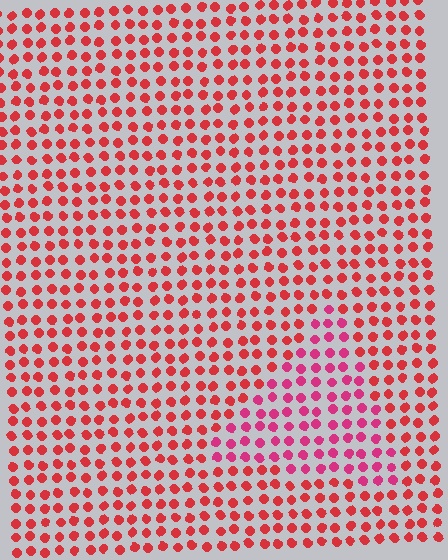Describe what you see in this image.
The image is filled with small red elements in a uniform arrangement. A triangle-shaped region is visible where the elements are tinted to a slightly different hue, forming a subtle color boundary.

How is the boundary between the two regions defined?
The boundary is defined purely by a slight shift in hue (about 26 degrees). Spacing, size, and orientation are identical on both sides.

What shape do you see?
I see a triangle.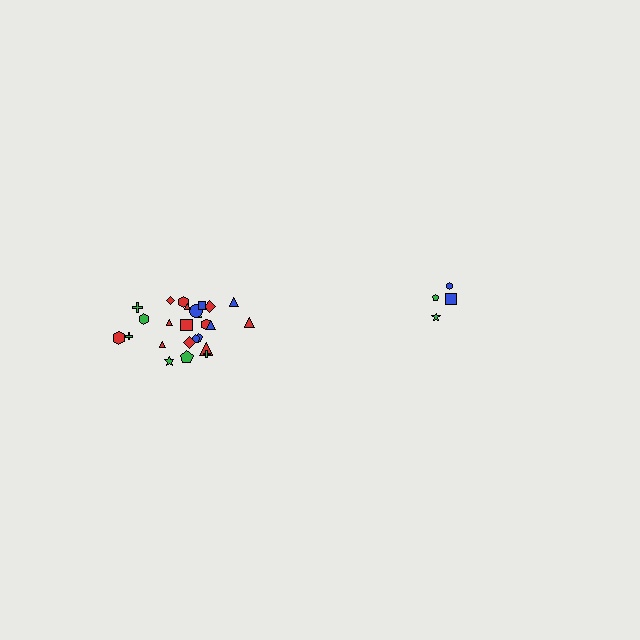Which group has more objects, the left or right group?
The left group.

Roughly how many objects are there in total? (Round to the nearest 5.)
Roughly 30 objects in total.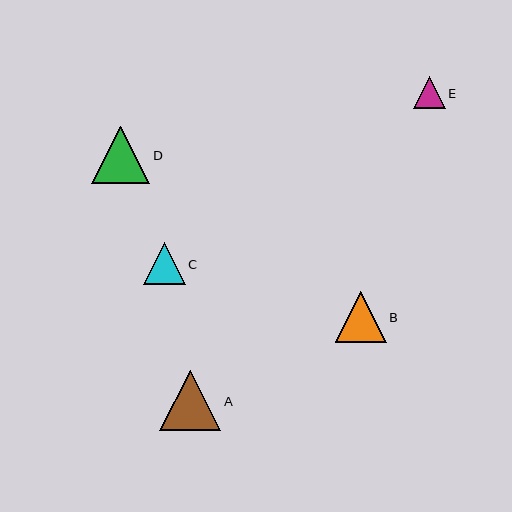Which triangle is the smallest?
Triangle E is the smallest with a size of approximately 32 pixels.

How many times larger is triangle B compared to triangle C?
Triangle B is approximately 1.2 times the size of triangle C.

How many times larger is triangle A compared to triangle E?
Triangle A is approximately 1.9 times the size of triangle E.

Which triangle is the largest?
Triangle A is the largest with a size of approximately 61 pixels.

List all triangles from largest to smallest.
From largest to smallest: A, D, B, C, E.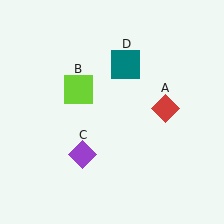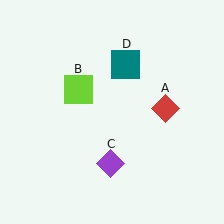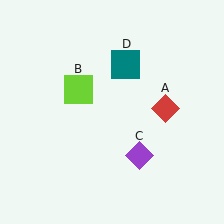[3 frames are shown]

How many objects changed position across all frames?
1 object changed position: purple diamond (object C).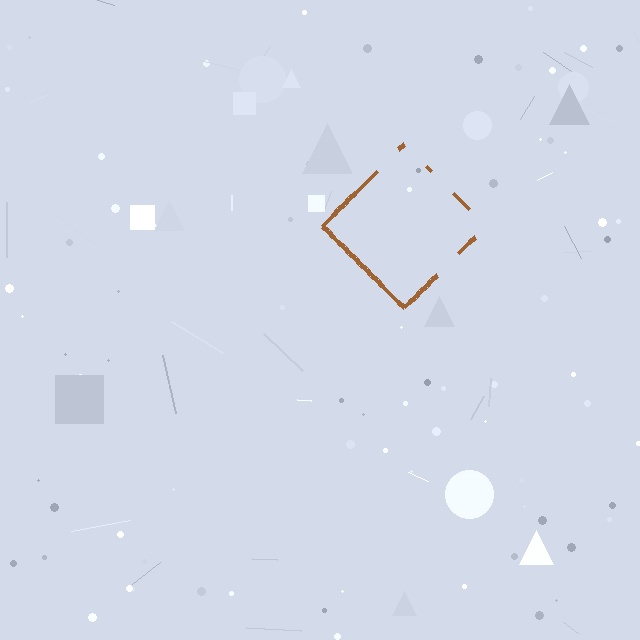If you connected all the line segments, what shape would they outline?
They would outline a diamond.